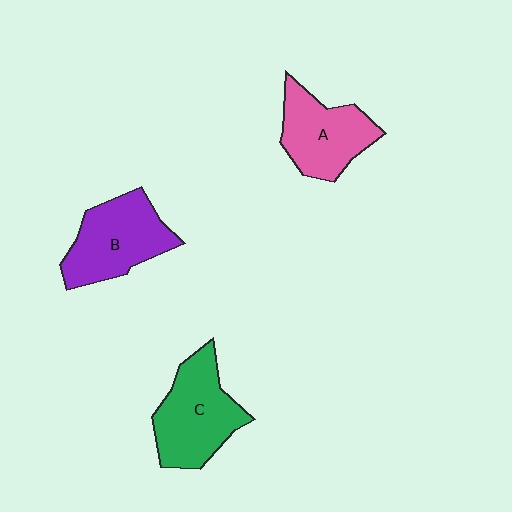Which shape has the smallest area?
Shape A (pink).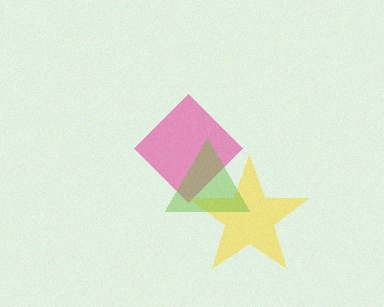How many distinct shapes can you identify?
There are 3 distinct shapes: a pink diamond, a yellow star, a lime triangle.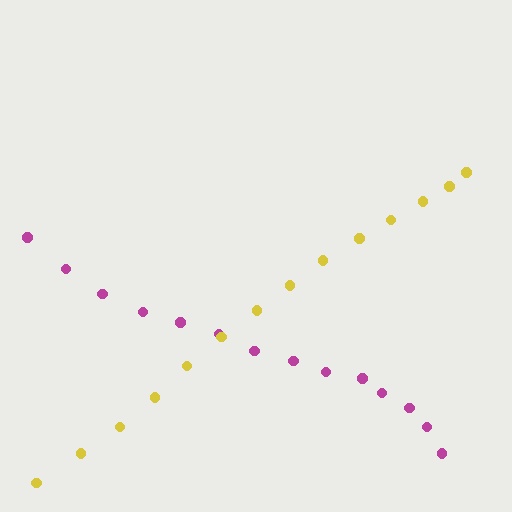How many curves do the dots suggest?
There are 2 distinct paths.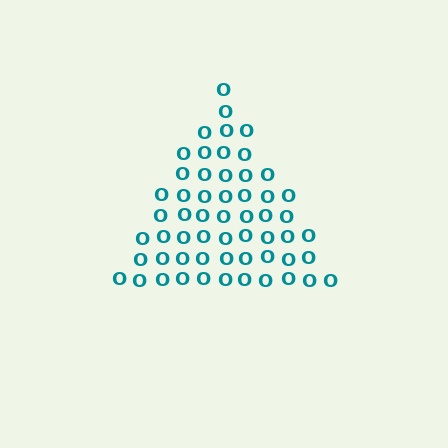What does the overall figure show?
The overall figure shows a triangle.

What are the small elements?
The small elements are letter O's.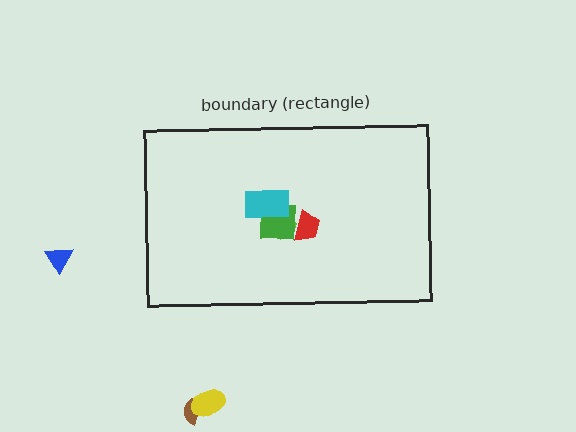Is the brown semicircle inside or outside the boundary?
Outside.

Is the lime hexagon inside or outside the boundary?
Inside.